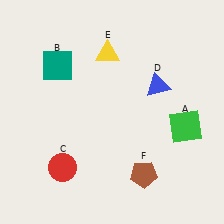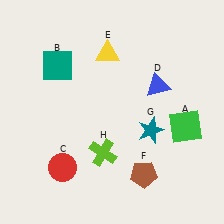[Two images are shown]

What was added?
A teal star (G), a lime cross (H) were added in Image 2.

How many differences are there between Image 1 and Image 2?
There are 2 differences between the two images.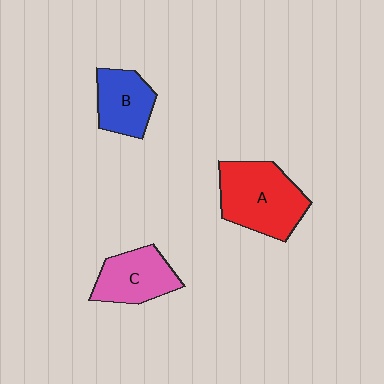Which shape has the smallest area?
Shape B (blue).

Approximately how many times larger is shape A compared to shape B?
Approximately 1.6 times.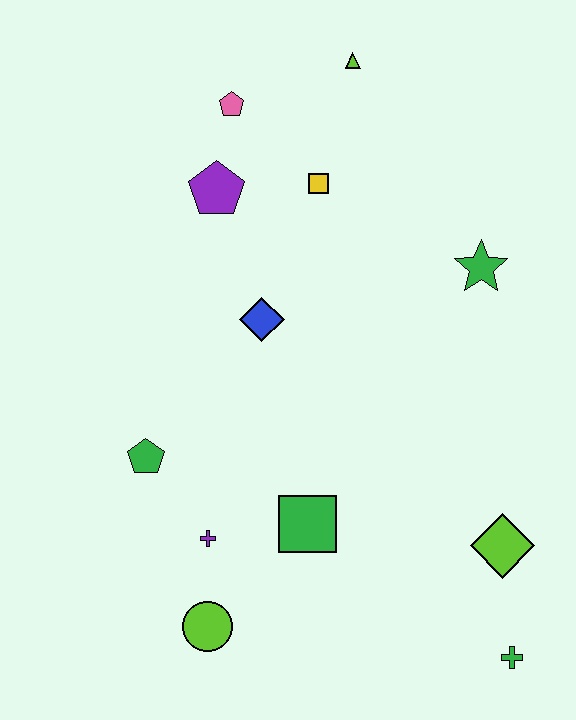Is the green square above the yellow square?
No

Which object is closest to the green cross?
The lime diamond is closest to the green cross.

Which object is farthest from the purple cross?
The lime triangle is farthest from the purple cross.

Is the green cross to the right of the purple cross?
Yes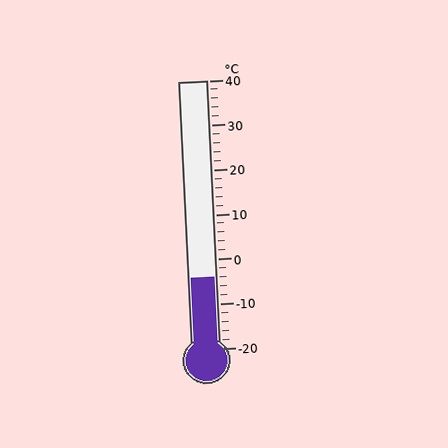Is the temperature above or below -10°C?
The temperature is above -10°C.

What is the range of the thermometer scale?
The thermometer scale ranges from -20°C to 40°C.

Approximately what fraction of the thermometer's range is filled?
The thermometer is filled to approximately 25% of its range.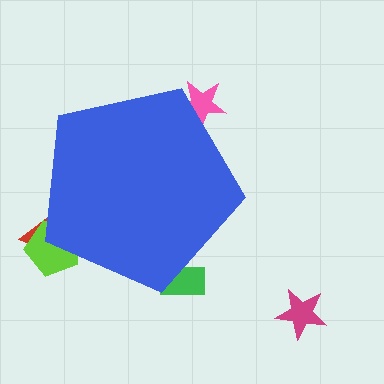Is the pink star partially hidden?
Yes, the pink star is partially hidden behind the blue pentagon.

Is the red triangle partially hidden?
Yes, the red triangle is partially hidden behind the blue pentagon.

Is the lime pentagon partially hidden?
Yes, the lime pentagon is partially hidden behind the blue pentagon.